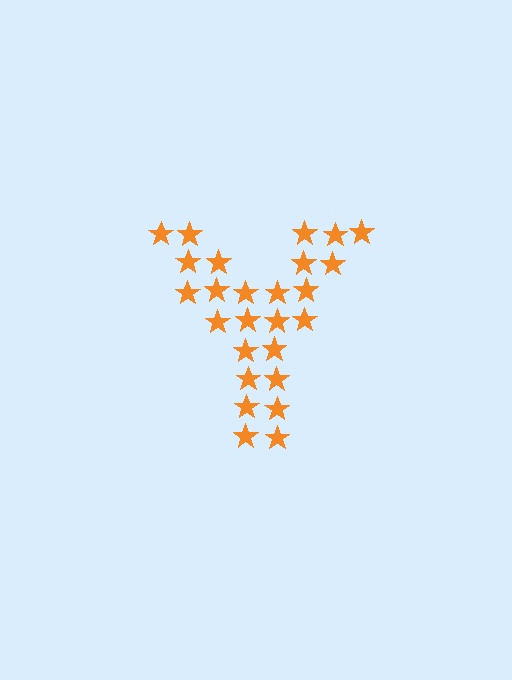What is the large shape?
The large shape is the letter Y.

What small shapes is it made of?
It is made of small stars.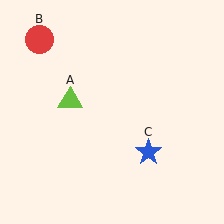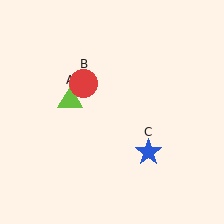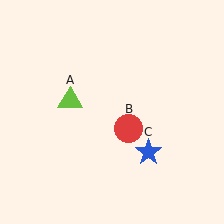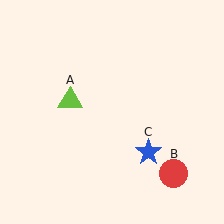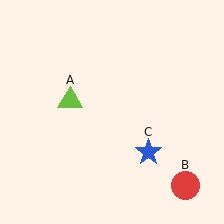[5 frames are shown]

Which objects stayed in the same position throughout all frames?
Lime triangle (object A) and blue star (object C) remained stationary.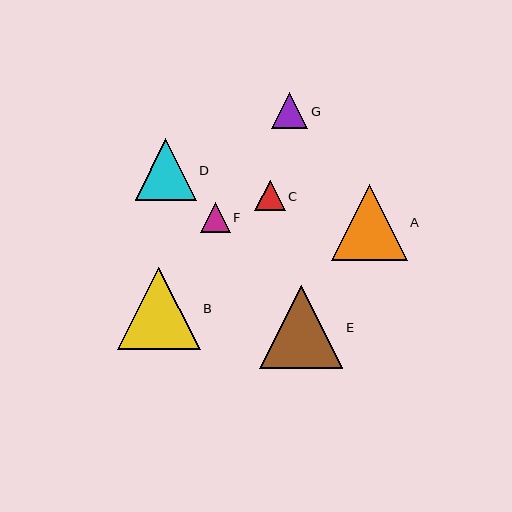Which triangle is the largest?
Triangle E is the largest with a size of approximately 83 pixels.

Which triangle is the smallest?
Triangle C is the smallest with a size of approximately 30 pixels.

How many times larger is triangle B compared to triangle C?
Triangle B is approximately 2.7 times the size of triangle C.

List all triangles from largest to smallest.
From largest to smallest: E, B, A, D, G, F, C.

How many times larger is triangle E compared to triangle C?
Triangle E is approximately 2.8 times the size of triangle C.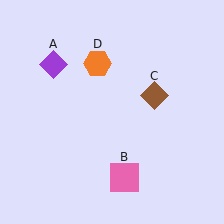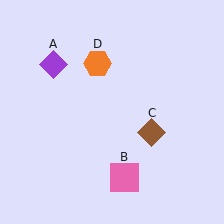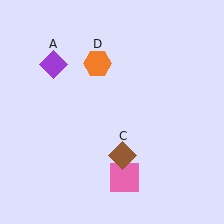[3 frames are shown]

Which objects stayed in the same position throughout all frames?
Purple diamond (object A) and pink square (object B) and orange hexagon (object D) remained stationary.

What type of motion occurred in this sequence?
The brown diamond (object C) rotated clockwise around the center of the scene.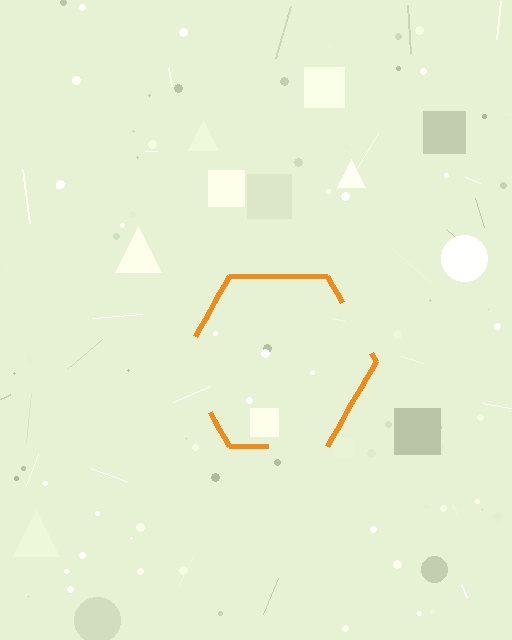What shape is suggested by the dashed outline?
The dashed outline suggests a hexagon.